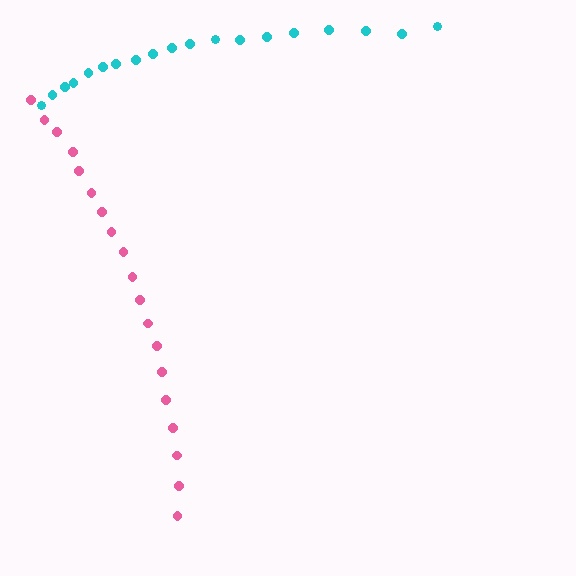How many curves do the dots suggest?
There are 2 distinct paths.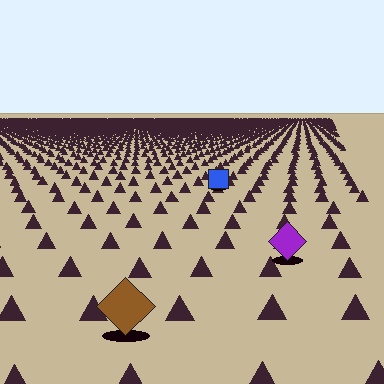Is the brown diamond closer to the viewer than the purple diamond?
Yes. The brown diamond is closer — you can tell from the texture gradient: the ground texture is coarser near it.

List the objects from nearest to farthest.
From nearest to farthest: the brown diamond, the purple diamond, the blue square.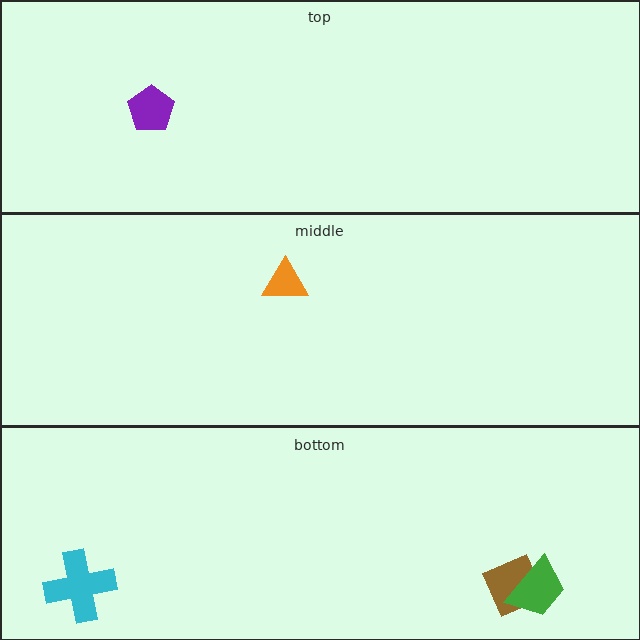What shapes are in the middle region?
The orange triangle.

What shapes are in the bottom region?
The brown diamond, the green trapezoid, the cyan cross.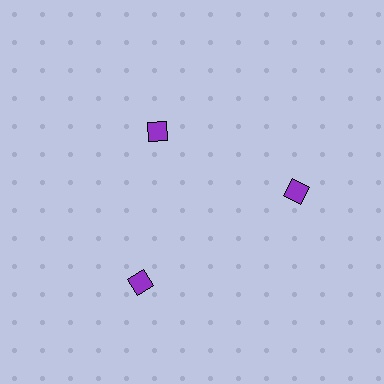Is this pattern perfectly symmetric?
No. The 3 purple diamonds are arranged in a ring, but one element near the 11 o'clock position is pulled inward toward the center, breaking the 3-fold rotational symmetry.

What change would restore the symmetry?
The symmetry would be restored by moving it outward, back onto the ring so that all 3 diamonds sit at equal angles and equal distance from the center.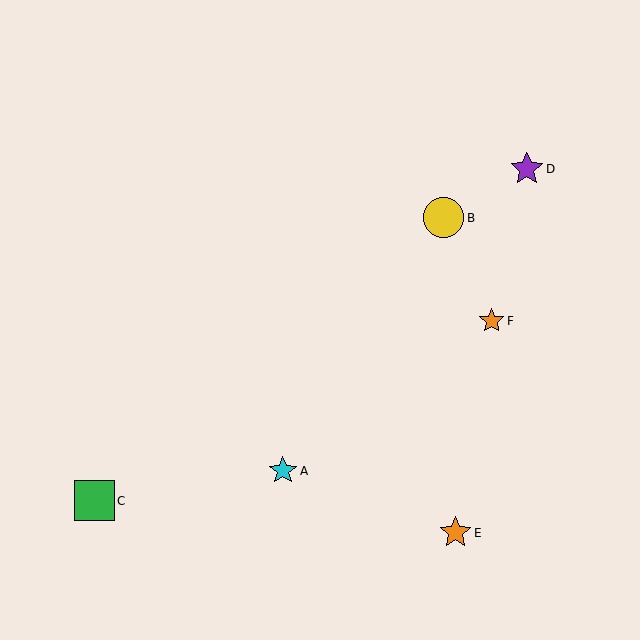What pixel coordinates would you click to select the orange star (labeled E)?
Click at (455, 533) to select the orange star E.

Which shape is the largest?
The yellow circle (labeled B) is the largest.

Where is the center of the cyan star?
The center of the cyan star is at (283, 471).